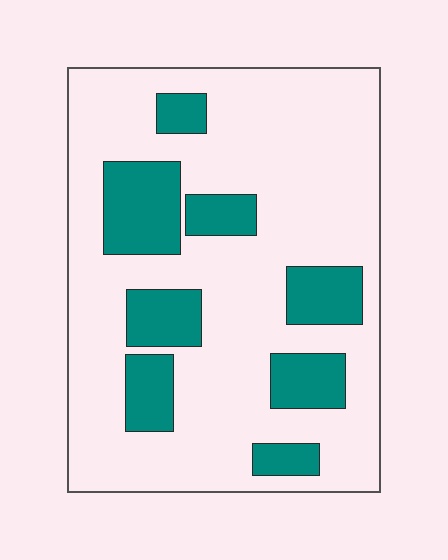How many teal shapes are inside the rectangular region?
8.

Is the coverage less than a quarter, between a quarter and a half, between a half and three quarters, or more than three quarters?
Less than a quarter.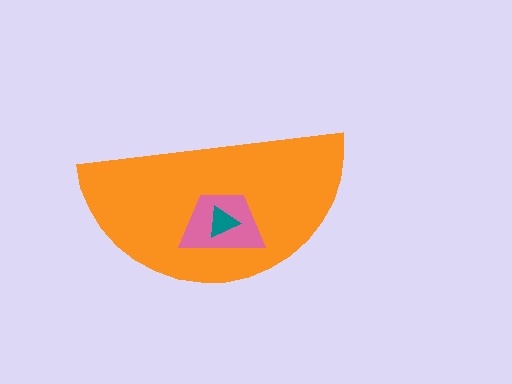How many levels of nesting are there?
3.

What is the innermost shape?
The teal triangle.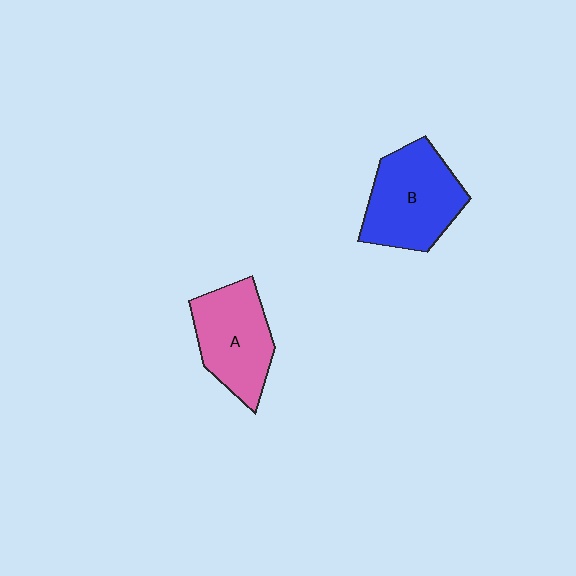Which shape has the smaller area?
Shape A (pink).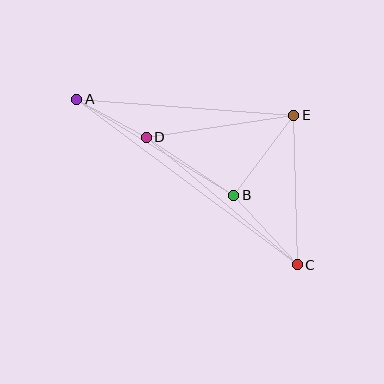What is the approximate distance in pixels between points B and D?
The distance between B and D is approximately 105 pixels.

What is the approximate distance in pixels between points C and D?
The distance between C and D is approximately 198 pixels.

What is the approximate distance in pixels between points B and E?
The distance between B and E is approximately 100 pixels.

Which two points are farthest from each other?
Points A and C are farthest from each other.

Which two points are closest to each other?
Points A and D are closest to each other.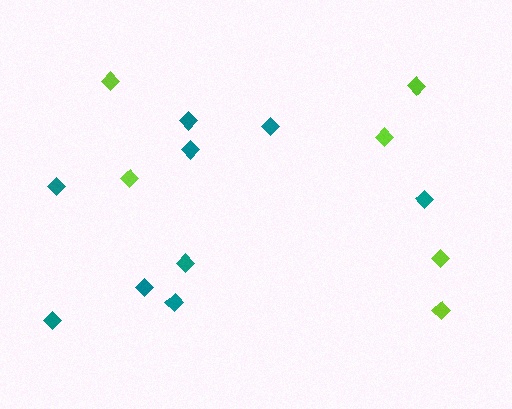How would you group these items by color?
There are 2 groups: one group of teal diamonds (9) and one group of lime diamonds (6).